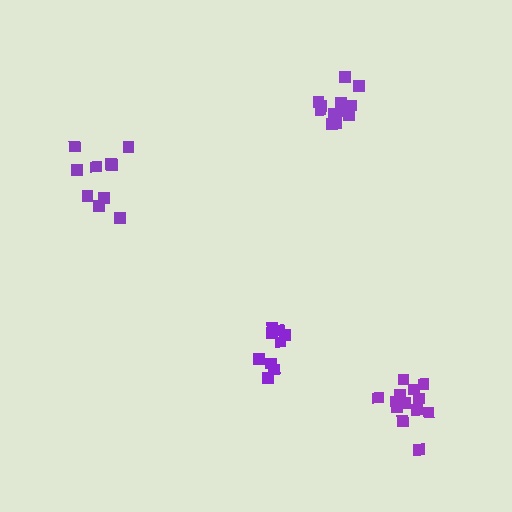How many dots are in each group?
Group 1: 12 dots, Group 2: 9 dots, Group 3: 13 dots, Group 4: 10 dots (44 total).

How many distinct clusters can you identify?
There are 4 distinct clusters.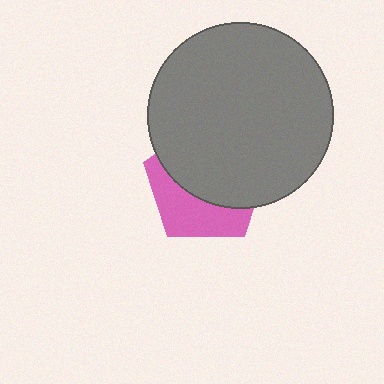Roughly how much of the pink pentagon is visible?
A small part of it is visible (roughly 39%).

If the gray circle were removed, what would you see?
You would see the complete pink pentagon.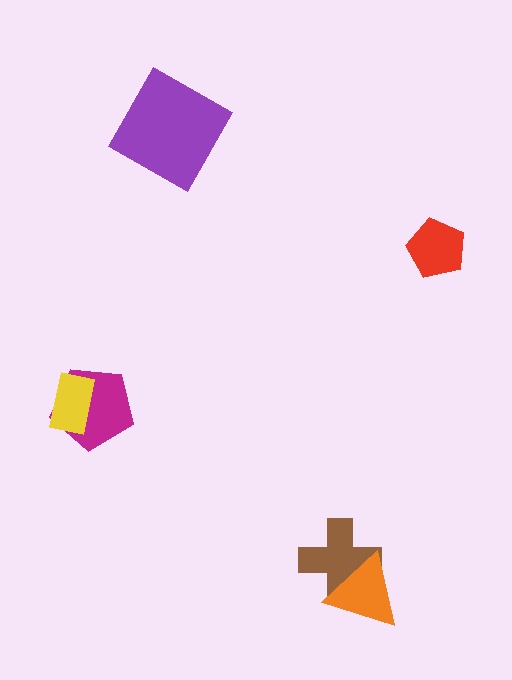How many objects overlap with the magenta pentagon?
1 object overlaps with the magenta pentagon.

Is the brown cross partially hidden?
Yes, it is partially covered by another shape.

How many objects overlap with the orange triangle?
1 object overlaps with the orange triangle.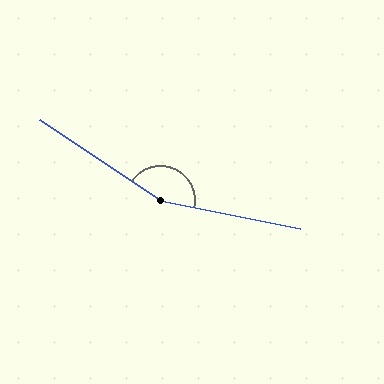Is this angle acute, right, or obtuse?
It is obtuse.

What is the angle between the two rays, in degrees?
Approximately 158 degrees.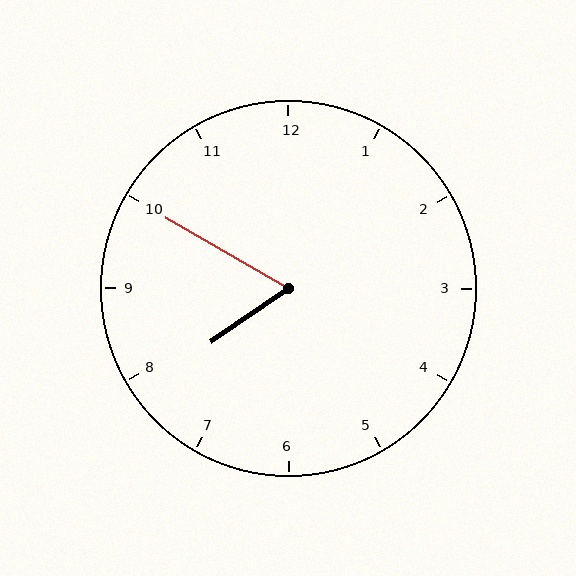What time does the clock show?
7:50.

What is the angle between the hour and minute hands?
Approximately 65 degrees.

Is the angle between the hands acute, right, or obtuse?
It is acute.